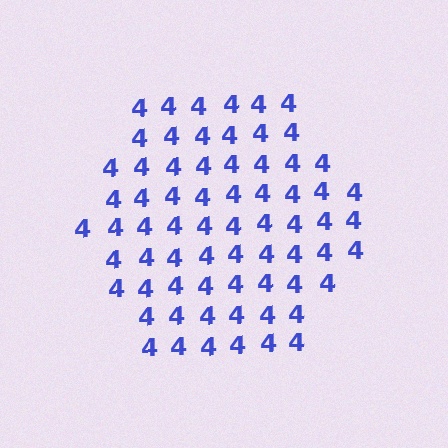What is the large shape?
The large shape is a hexagon.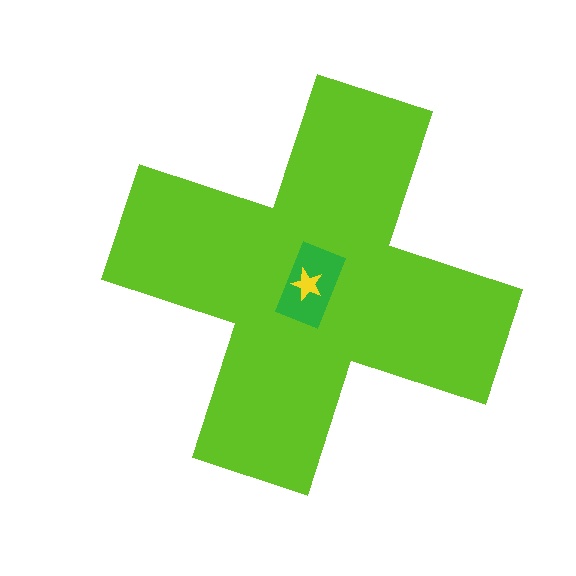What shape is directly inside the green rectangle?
The yellow star.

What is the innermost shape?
The yellow star.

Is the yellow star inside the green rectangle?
Yes.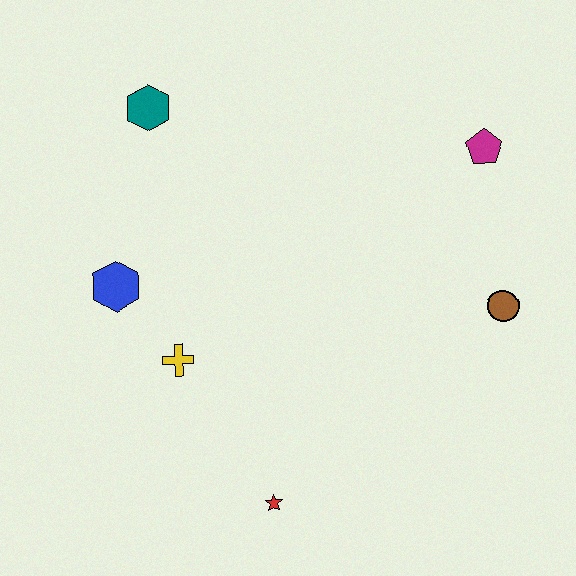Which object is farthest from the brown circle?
The teal hexagon is farthest from the brown circle.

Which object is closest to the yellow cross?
The blue hexagon is closest to the yellow cross.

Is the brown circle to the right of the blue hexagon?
Yes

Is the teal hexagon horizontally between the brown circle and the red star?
No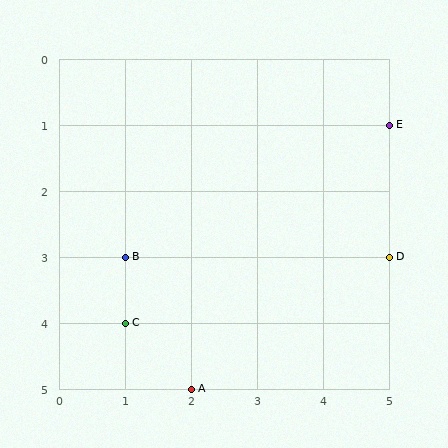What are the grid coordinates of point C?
Point C is at grid coordinates (1, 4).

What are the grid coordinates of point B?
Point B is at grid coordinates (1, 3).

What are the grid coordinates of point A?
Point A is at grid coordinates (2, 5).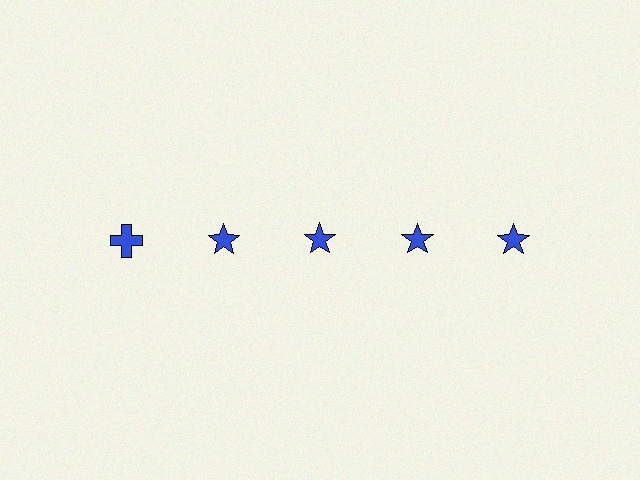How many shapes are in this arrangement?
There are 5 shapes arranged in a grid pattern.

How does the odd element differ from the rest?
It has a different shape: cross instead of star.